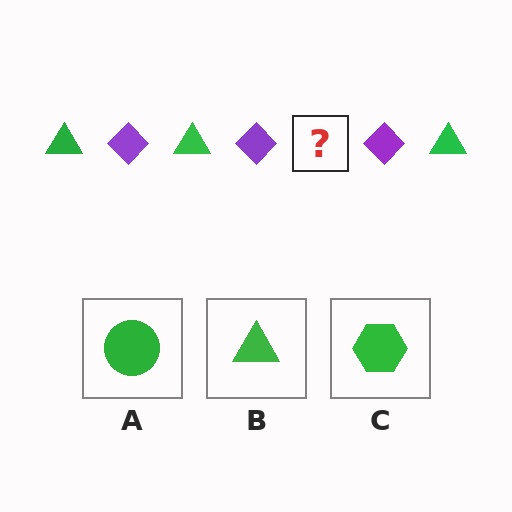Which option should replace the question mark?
Option B.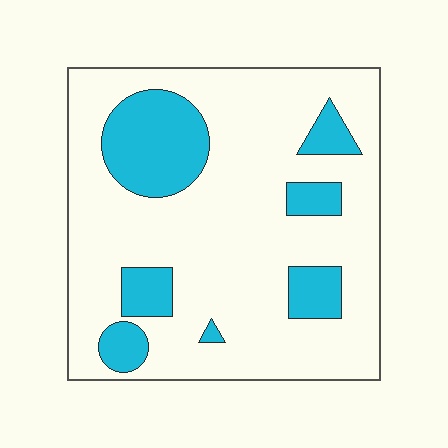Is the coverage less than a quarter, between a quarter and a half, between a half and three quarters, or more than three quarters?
Less than a quarter.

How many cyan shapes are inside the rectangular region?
7.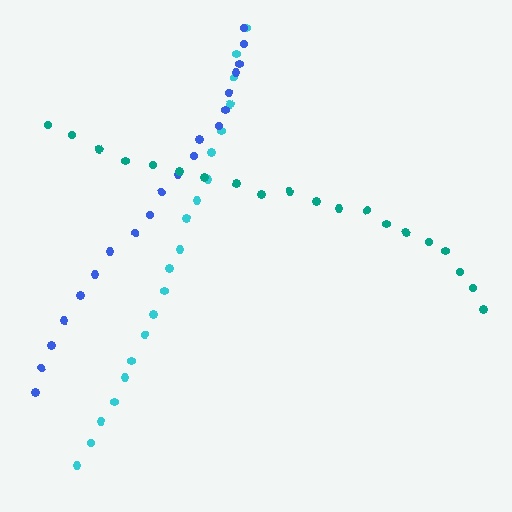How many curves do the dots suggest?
There are 3 distinct paths.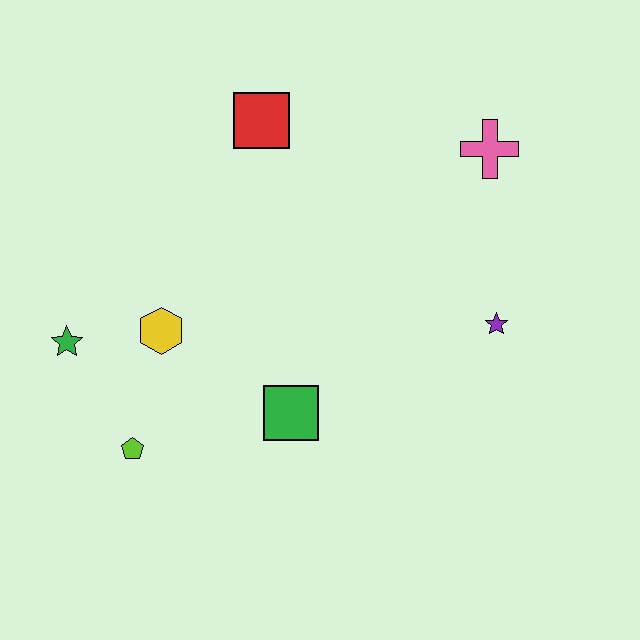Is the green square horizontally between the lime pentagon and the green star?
No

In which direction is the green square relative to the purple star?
The green square is to the left of the purple star.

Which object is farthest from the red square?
The lime pentagon is farthest from the red square.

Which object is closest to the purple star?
The pink cross is closest to the purple star.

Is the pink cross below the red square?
Yes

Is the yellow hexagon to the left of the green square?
Yes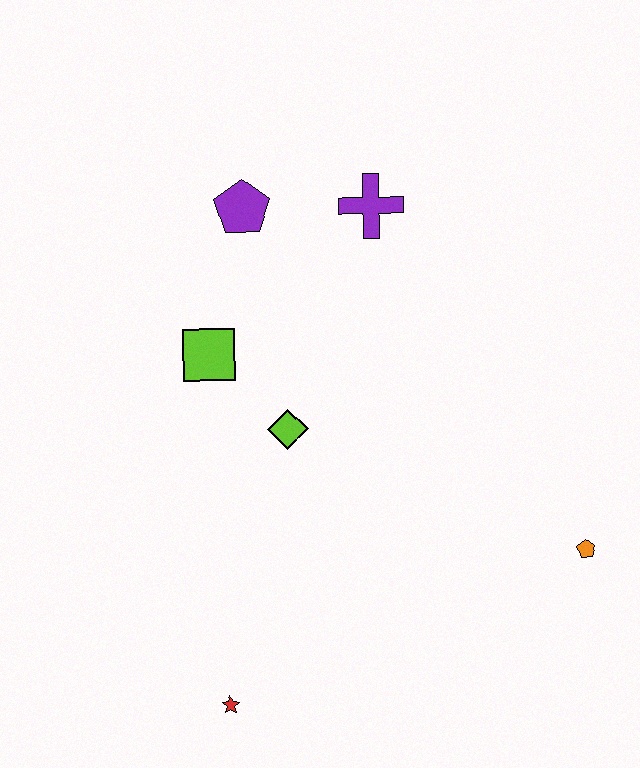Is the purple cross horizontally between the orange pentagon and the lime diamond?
Yes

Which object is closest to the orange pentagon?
The lime diamond is closest to the orange pentagon.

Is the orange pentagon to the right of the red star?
Yes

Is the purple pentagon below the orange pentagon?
No